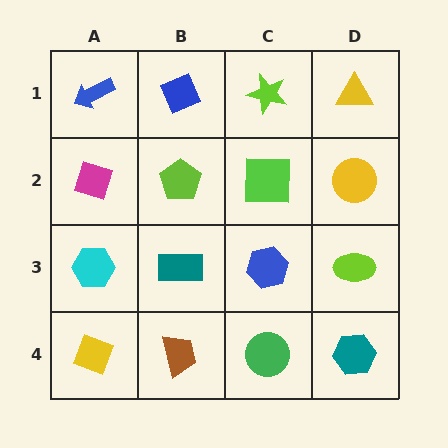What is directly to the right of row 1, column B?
A lime star.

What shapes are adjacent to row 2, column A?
A blue arrow (row 1, column A), a cyan hexagon (row 3, column A), a lime pentagon (row 2, column B).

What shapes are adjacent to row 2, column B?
A blue diamond (row 1, column B), a teal rectangle (row 3, column B), a magenta diamond (row 2, column A), a lime square (row 2, column C).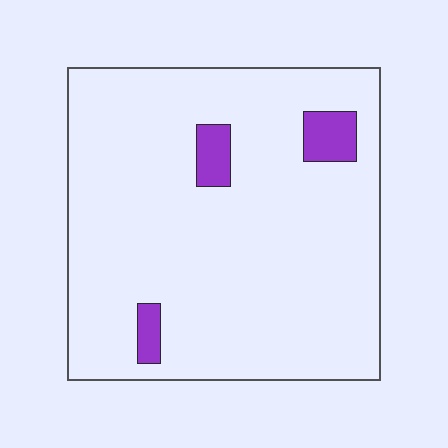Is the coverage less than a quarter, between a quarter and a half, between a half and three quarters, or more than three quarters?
Less than a quarter.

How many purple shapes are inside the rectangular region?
3.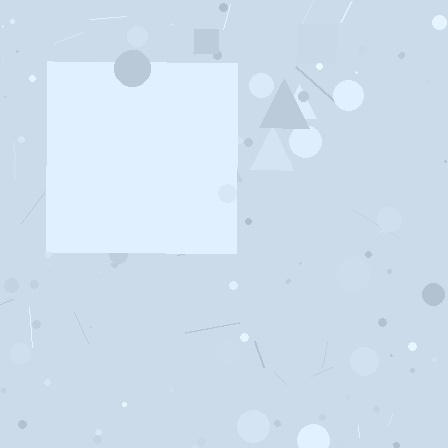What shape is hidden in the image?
A square is hidden in the image.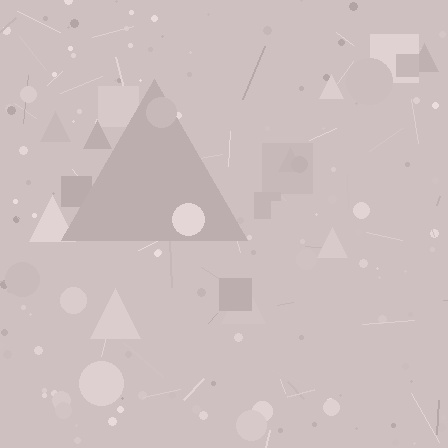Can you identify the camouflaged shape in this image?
The camouflaged shape is a triangle.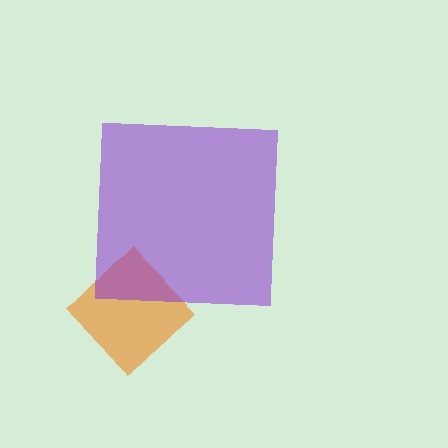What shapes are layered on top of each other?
The layered shapes are: an orange diamond, a purple square.